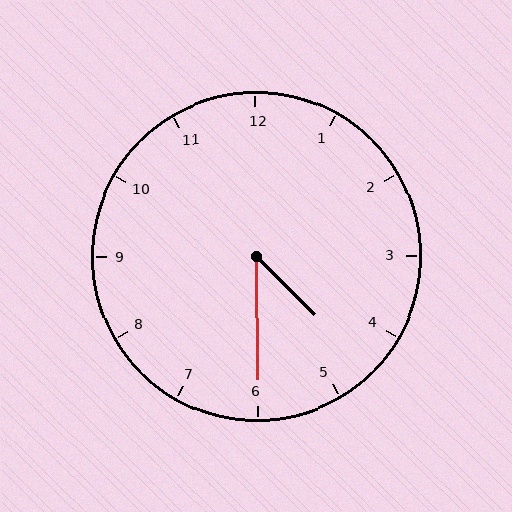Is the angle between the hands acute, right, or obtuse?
It is acute.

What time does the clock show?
4:30.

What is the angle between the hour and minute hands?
Approximately 45 degrees.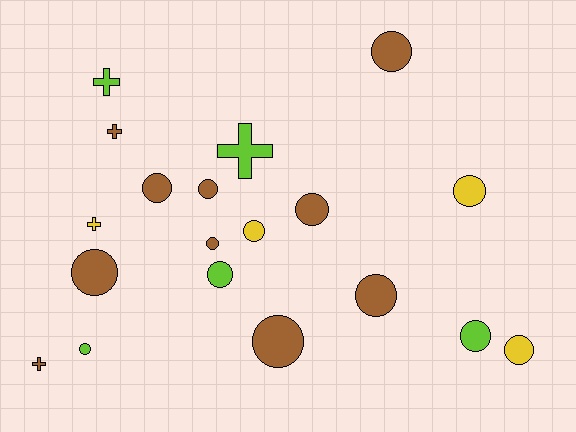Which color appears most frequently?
Brown, with 10 objects.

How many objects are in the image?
There are 19 objects.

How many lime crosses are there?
There are 2 lime crosses.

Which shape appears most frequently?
Circle, with 14 objects.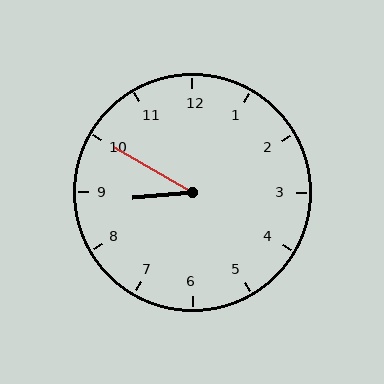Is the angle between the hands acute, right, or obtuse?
It is acute.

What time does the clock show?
8:50.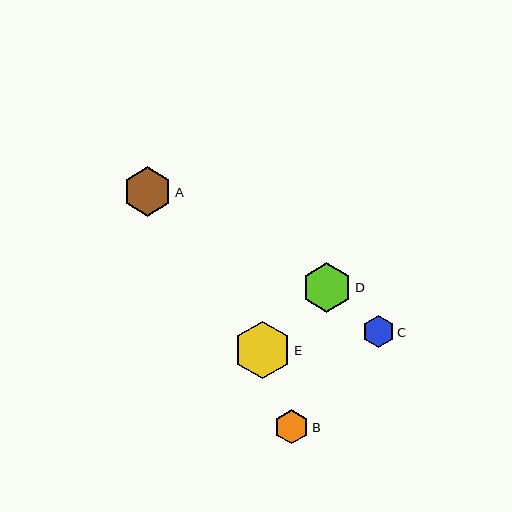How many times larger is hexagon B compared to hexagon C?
Hexagon B is approximately 1.1 times the size of hexagon C.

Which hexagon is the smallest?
Hexagon C is the smallest with a size of approximately 31 pixels.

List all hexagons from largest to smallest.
From largest to smallest: E, D, A, B, C.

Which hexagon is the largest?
Hexagon E is the largest with a size of approximately 58 pixels.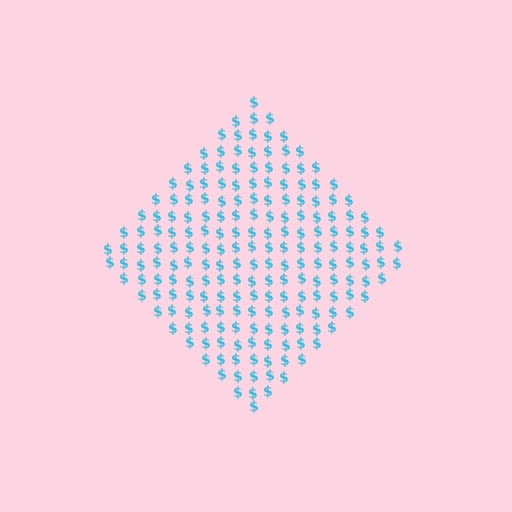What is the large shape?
The large shape is a diamond.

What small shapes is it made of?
It is made of small dollar signs.